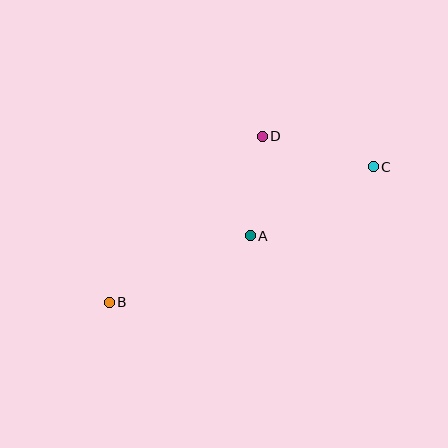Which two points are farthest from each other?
Points B and C are farthest from each other.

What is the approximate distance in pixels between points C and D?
The distance between C and D is approximately 115 pixels.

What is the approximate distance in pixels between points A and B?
The distance between A and B is approximately 156 pixels.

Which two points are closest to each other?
Points A and D are closest to each other.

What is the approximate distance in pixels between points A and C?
The distance between A and C is approximately 141 pixels.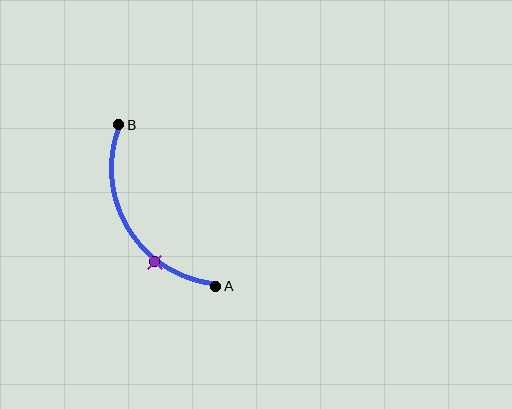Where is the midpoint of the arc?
The arc midpoint is the point on the curve farthest from the straight line joining A and B. It sits to the left of that line.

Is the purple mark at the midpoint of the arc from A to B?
No. The purple mark lies on the arc but is closer to endpoint A. The arc midpoint would be at the point on the curve equidistant along the arc from both A and B.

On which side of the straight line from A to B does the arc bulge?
The arc bulges to the left of the straight line connecting A and B.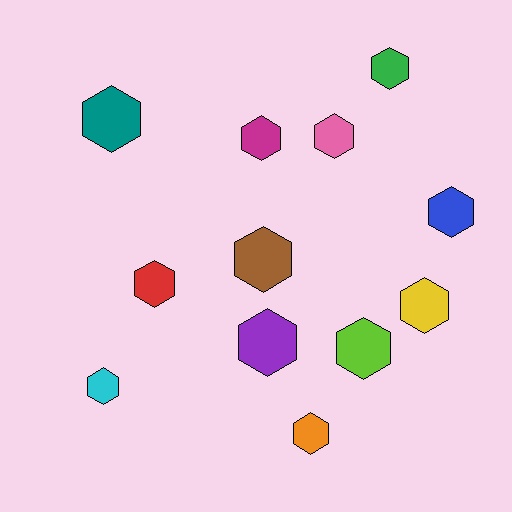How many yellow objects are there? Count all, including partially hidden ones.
There is 1 yellow object.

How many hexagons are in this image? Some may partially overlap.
There are 12 hexagons.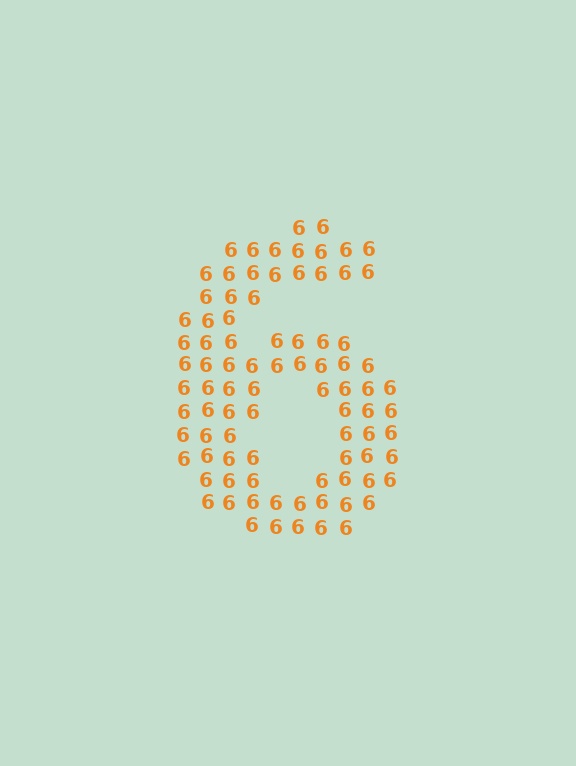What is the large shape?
The large shape is the digit 6.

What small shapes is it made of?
It is made of small digit 6's.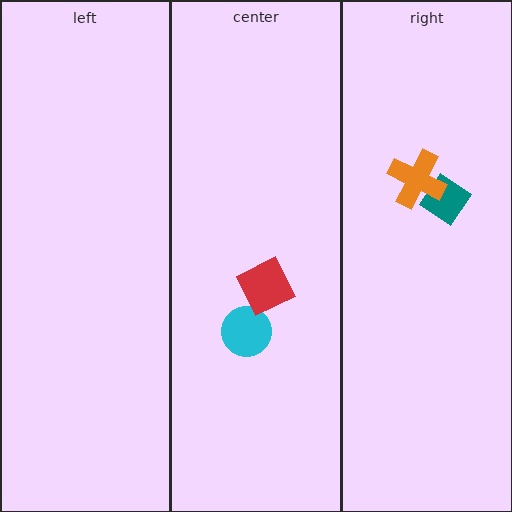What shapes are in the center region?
The cyan circle, the red square.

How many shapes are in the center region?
2.